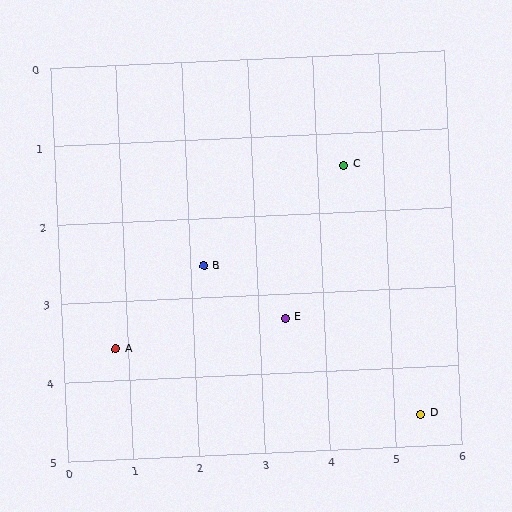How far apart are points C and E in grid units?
Points C and E are about 2.1 grid units apart.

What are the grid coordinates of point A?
Point A is at approximately (0.8, 3.6).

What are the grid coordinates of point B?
Point B is at approximately (2.2, 2.6).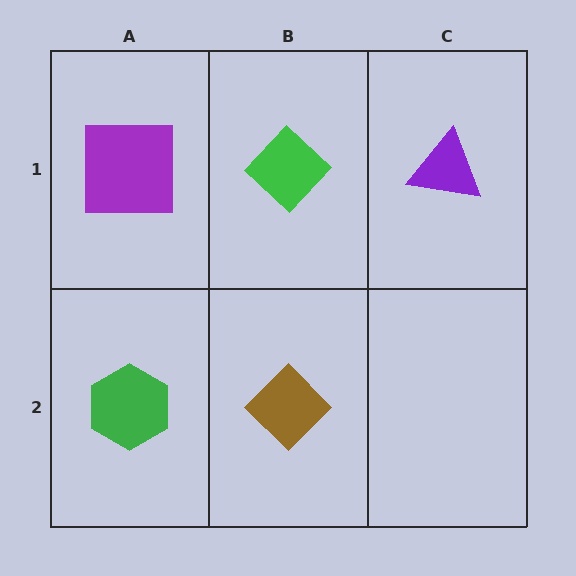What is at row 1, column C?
A purple triangle.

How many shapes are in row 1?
3 shapes.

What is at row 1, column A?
A purple square.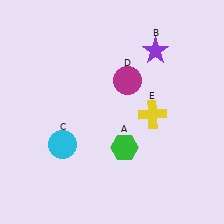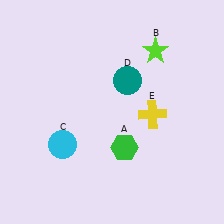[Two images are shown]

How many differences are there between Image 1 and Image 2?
There are 2 differences between the two images.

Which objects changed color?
B changed from purple to lime. D changed from magenta to teal.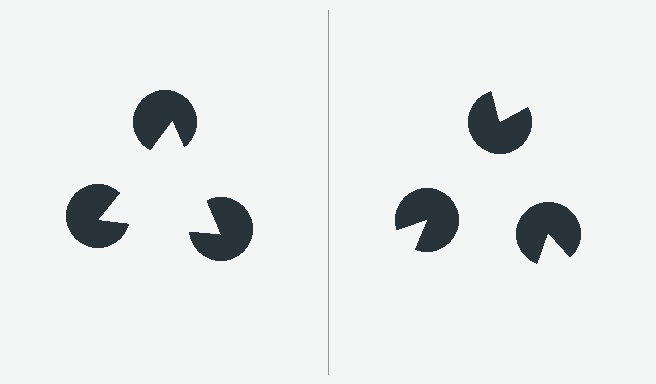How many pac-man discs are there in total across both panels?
6 — 3 on each side.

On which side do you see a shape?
An illusory triangle appears on the left side. On the right side the wedge cuts are rotated, so no coherent shape forms.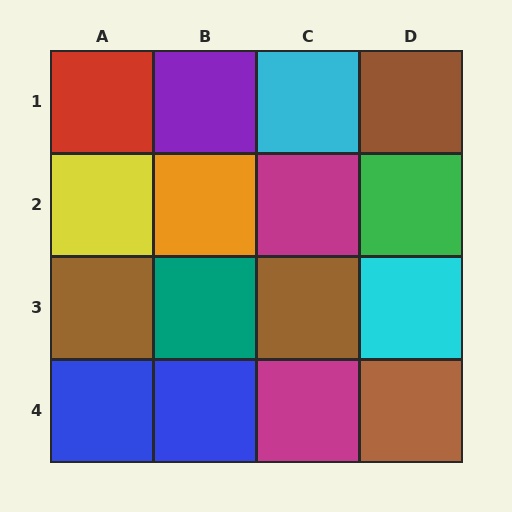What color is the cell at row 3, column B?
Teal.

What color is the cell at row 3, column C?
Brown.